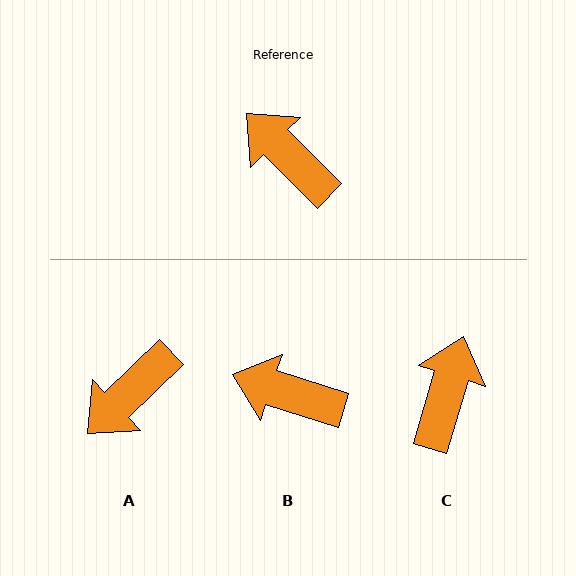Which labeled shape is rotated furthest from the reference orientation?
A, about 89 degrees away.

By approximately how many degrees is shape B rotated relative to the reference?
Approximately 27 degrees counter-clockwise.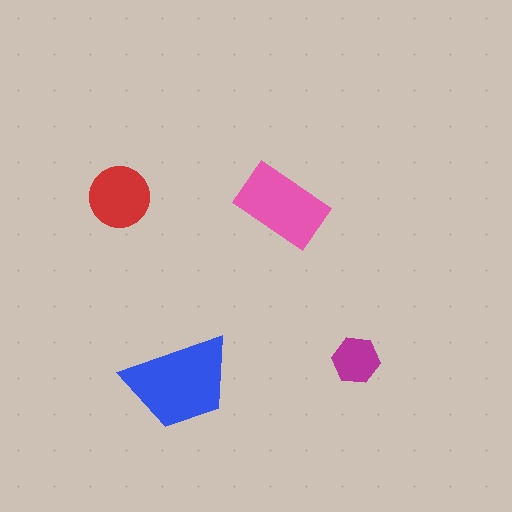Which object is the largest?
The blue trapezoid.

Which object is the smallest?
The magenta hexagon.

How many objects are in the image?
There are 4 objects in the image.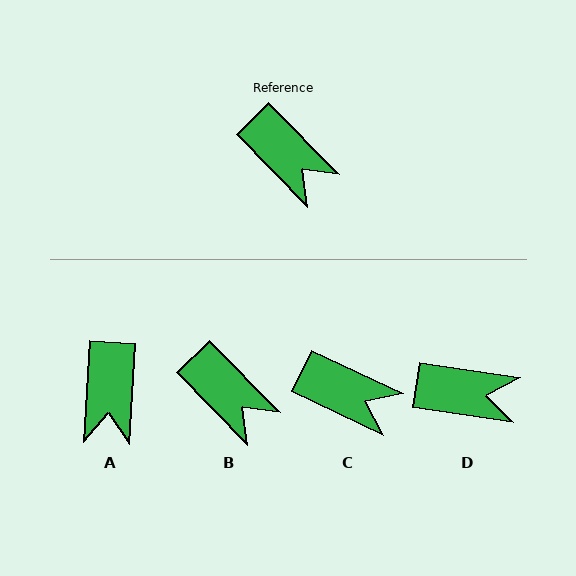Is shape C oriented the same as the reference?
No, it is off by about 20 degrees.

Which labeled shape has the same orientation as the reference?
B.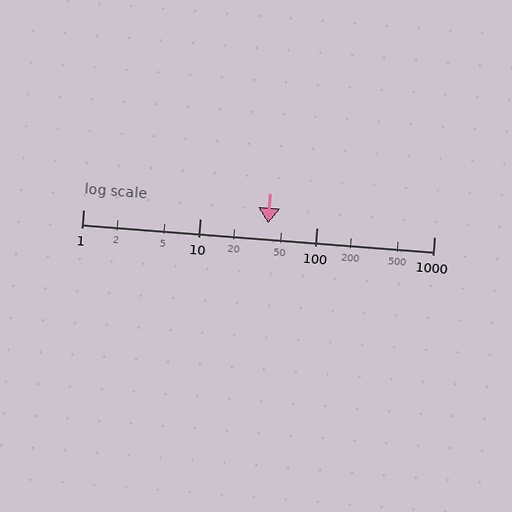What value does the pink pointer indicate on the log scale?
The pointer indicates approximately 38.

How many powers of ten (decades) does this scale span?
The scale spans 3 decades, from 1 to 1000.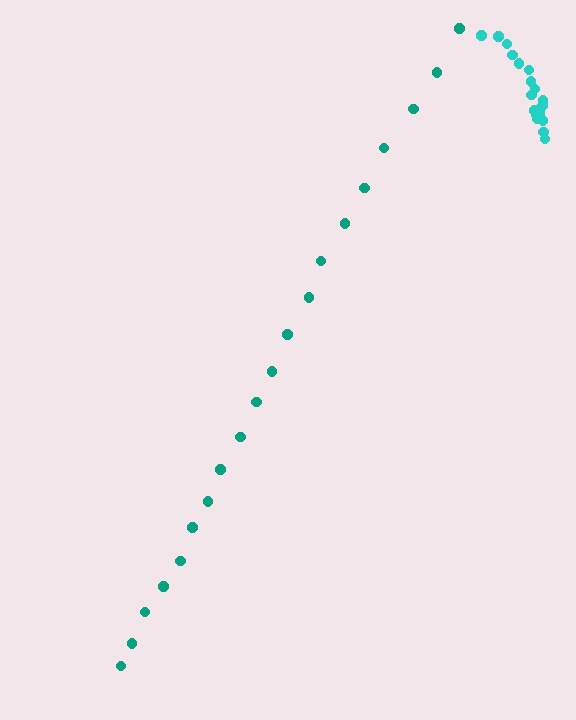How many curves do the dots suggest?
There are 2 distinct paths.